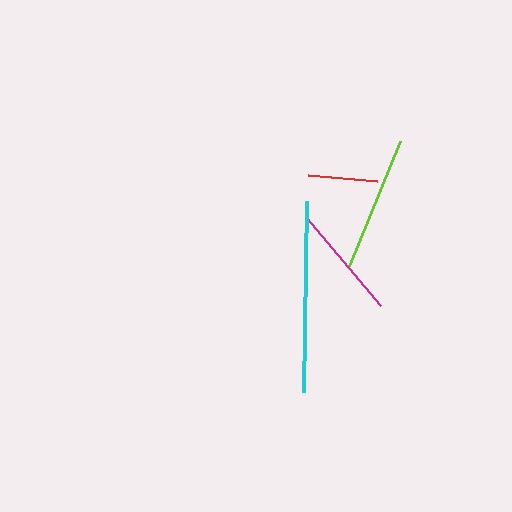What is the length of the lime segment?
The lime segment is approximately 135 pixels long.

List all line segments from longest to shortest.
From longest to shortest: cyan, lime, magenta, red.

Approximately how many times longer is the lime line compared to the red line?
The lime line is approximately 2.0 times the length of the red line.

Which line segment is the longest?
The cyan line is the longest at approximately 191 pixels.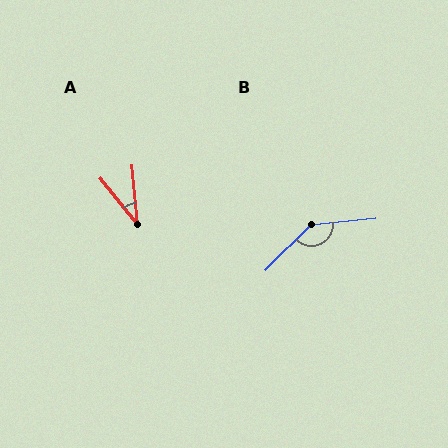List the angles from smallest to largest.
A (34°), B (141°).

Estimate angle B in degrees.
Approximately 141 degrees.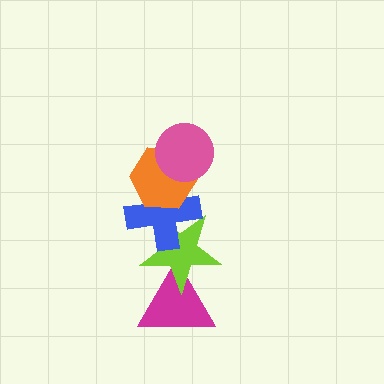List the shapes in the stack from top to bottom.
From top to bottom: the pink circle, the orange hexagon, the blue cross, the lime star, the magenta triangle.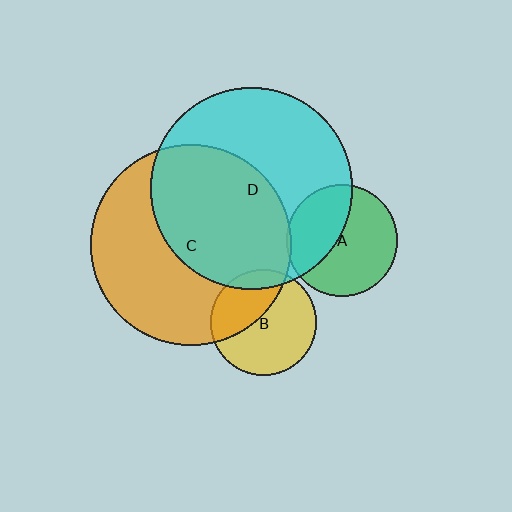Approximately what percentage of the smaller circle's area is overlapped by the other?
Approximately 50%.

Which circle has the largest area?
Circle D (cyan).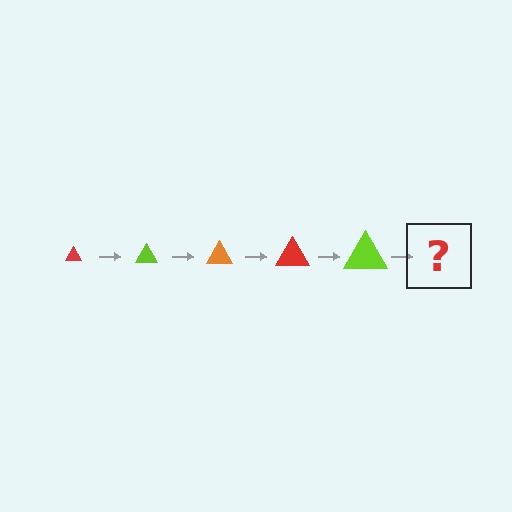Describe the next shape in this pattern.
It should be an orange triangle, larger than the previous one.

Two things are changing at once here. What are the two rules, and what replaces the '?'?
The two rules are that the triangle grows larger each step and the color cycles through red, lime, and orange. The '?' should be an orange triangle, larger than the previous one.